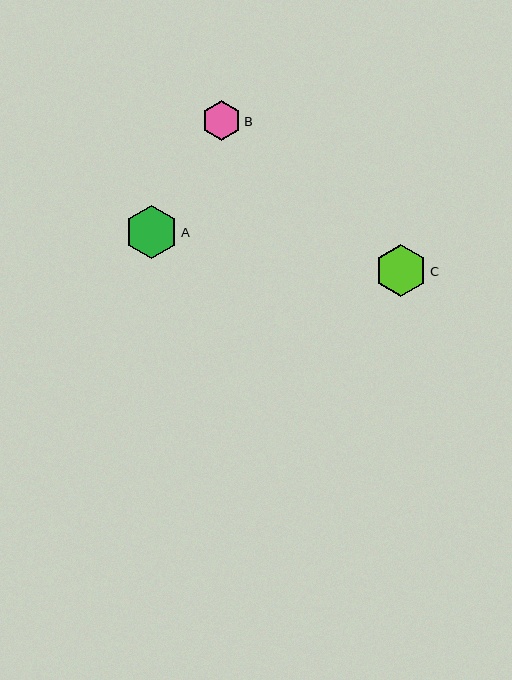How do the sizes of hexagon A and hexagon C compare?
Hexagon A and hexagon C are approximately the same size.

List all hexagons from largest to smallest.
From largest to smallest: A, C, B.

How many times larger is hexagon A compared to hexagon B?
Hexagon A is approximately 1.3 times the size of hexagon B.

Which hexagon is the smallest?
Hexagon B is the smallest with a size of approximately 39 pixels.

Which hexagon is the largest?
Hexagon A is the largest with a size of approximately 53 pixels.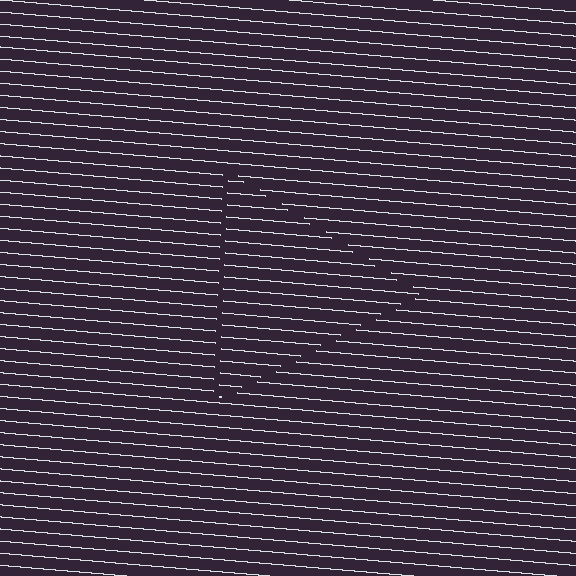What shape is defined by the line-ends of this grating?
An illusory triangle. The interior of the shape contains the same grating, shifted by half a period — the contour is defined by the phase discontinuity where line-ends from the inner and outer gratings abut.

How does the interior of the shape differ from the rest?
The interior of the shape contains the same grating, shifted by half a period — the contour is defined by the phase discontinuity where line-ends from the inner and outer gratings abut.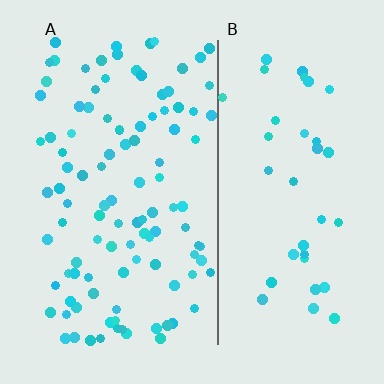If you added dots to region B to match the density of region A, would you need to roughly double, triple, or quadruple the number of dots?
Approximately triple.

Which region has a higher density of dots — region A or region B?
A (the left).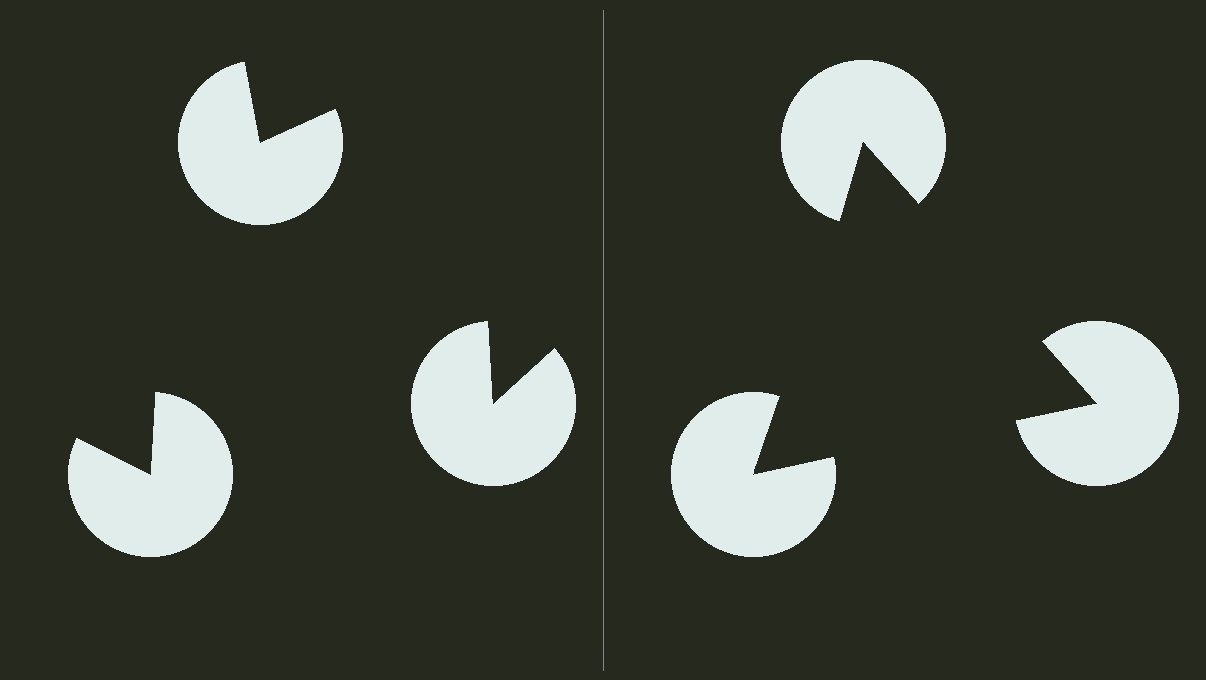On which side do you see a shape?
An illusory triangle appears on the right side. On the left side the wedge cuts are rotated, so no coherent shape forms.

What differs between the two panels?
The pac-man discs are positioned identically on both sides; only the wedge orientations differ. On the right they align to a triangle; on the left they are misaligned.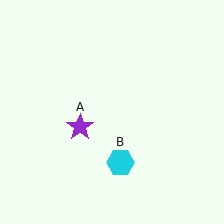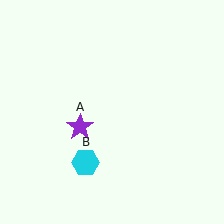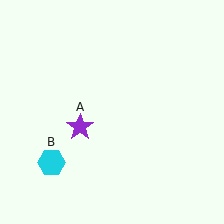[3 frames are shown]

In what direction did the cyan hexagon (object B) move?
The cyan hexagon (object B) moved left.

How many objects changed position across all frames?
1 object changed position: cyan hexagon (object B).